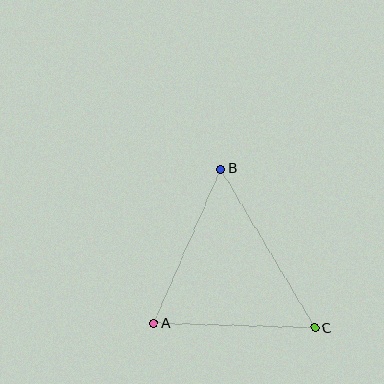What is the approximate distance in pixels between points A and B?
The distance between A and B is approximately 168 pixels.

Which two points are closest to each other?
Points A and C are closest to each other.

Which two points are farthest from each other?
Points B and C are farthest from each other.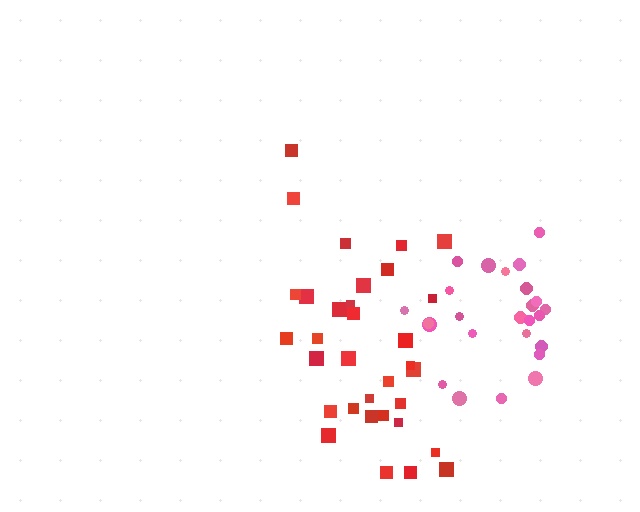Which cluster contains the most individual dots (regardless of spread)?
Red (33).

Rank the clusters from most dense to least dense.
pink, red.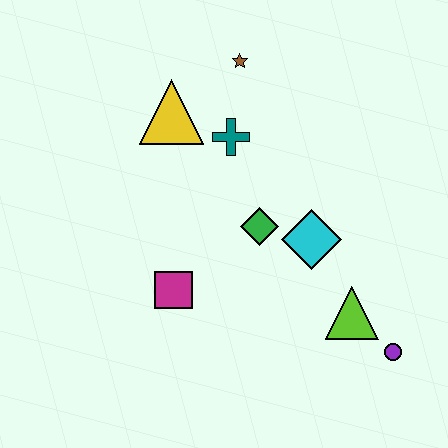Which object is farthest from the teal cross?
The purple circle is farthest from the teal cross.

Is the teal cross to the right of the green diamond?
No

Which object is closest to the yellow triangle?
The teal cross is closest to the yellow triangle.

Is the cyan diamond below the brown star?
Yes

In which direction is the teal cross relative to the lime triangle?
The teal cross is above the lime triangle.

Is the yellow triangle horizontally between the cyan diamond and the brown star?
No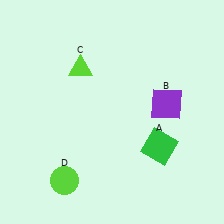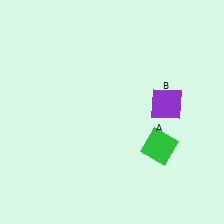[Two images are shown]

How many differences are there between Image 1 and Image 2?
There are 2 differences between the two images.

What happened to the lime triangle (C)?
The lime triangle (C) was removed in Image 2. It was in the top-left area of Image 1.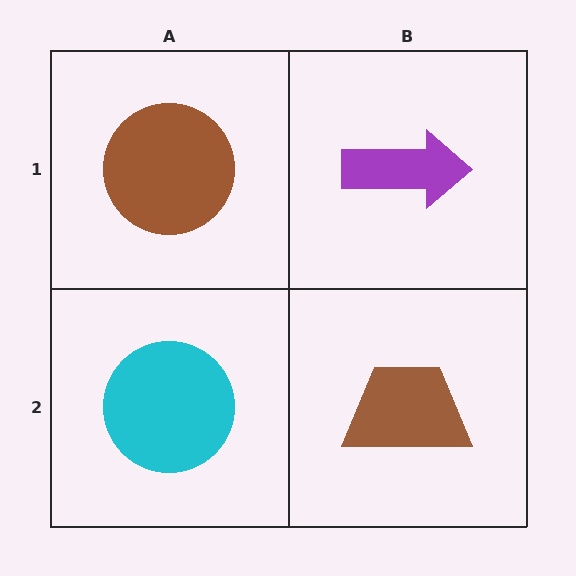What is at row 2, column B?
A brown trapezoid.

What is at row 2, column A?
A cyan circle.